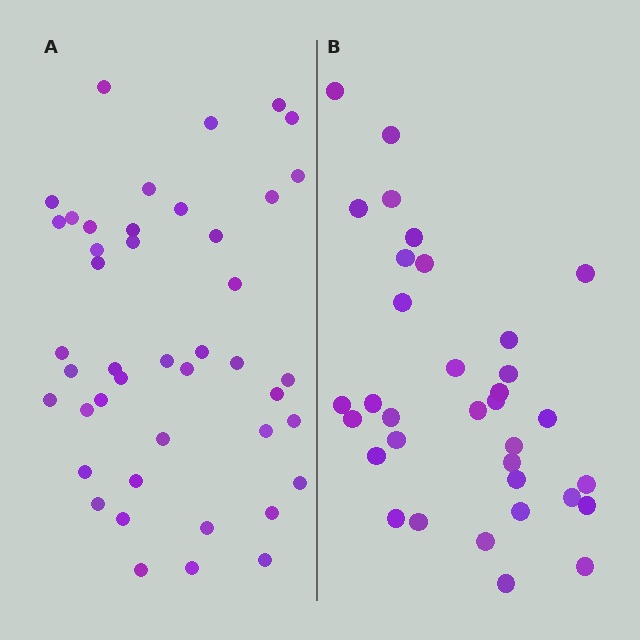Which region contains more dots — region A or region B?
Region A (the left region) has more dots.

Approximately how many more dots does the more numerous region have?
Region A has roughly 10 or so more dots than region B.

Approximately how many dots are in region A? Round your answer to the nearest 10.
About 40 dots. (The exact count is 44, which rounds to 40.)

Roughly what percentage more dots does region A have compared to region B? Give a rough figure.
About 30% more.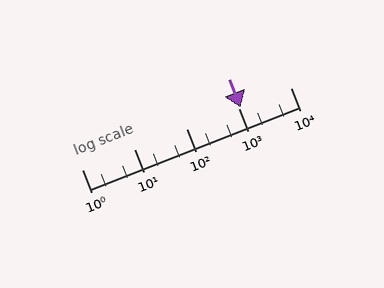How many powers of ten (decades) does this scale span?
The scale spans 4 decades, from 1 to 10000.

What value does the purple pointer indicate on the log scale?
The pointer indicates approximately 1100.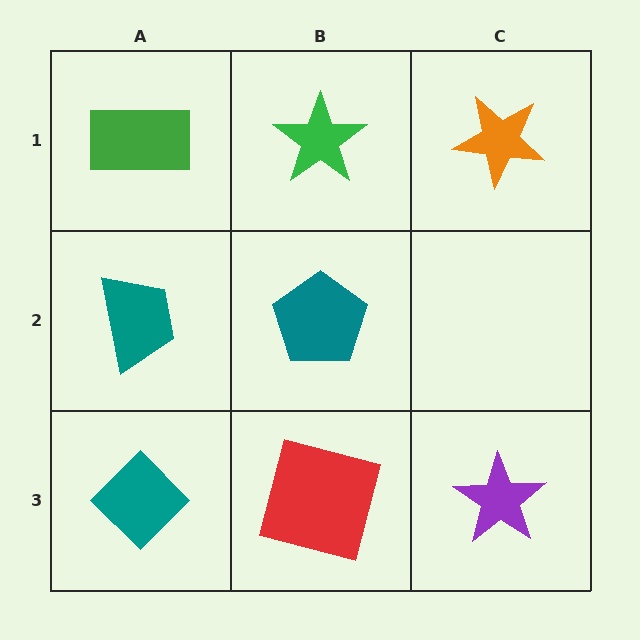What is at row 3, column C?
A purple star.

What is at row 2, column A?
A teal trapezoid.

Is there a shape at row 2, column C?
No, that cell is empty.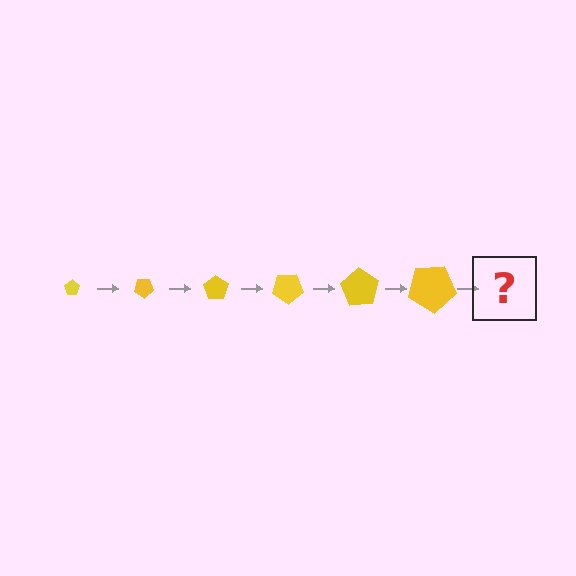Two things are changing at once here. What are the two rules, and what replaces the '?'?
The two rules are that the pentagon grows larger each step and it rotates 35 degrees each step. The '?' should be a pentagon, larger than the previous one and rotated 210 degrees from the start.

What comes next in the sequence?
The next element should be a pentagon, larger than the previous one and rotated 210 degrees from the start.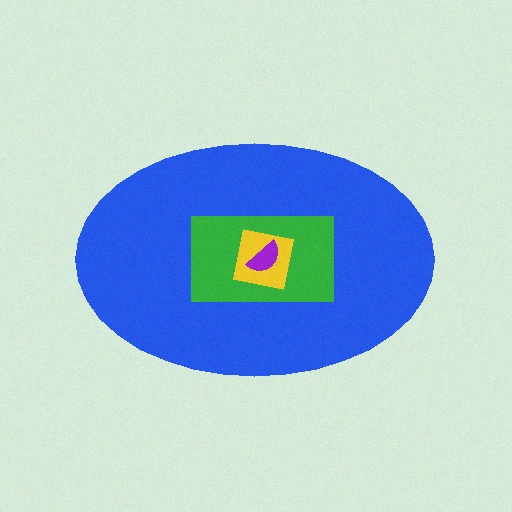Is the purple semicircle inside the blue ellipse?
Yes.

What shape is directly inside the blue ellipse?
The green rectangle.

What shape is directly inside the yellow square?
The purple semicircle.